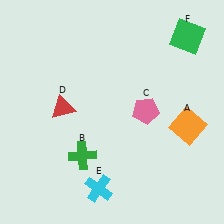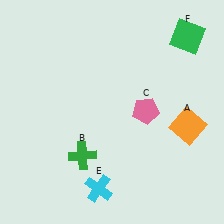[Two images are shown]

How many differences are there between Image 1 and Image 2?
There is 1 difference between the two images.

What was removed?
The red triangle (D) was removed in Image 2.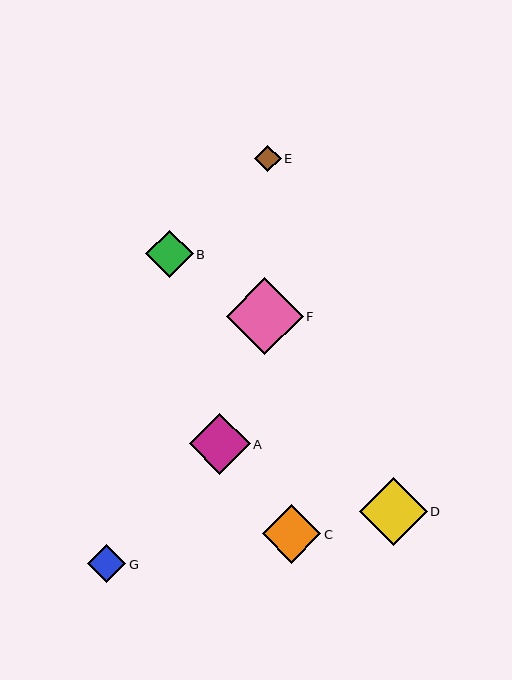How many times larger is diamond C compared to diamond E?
Diamond C is approximately 2.2 times the size of diamond E.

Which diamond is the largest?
Diamond F is the largest with a size of approximately 77 pixels.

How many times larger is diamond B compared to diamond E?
Diamond B is approximately 1.8 times the size of diamond E.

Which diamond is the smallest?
Diamond E is the smallest with a size of approximately 27 pixels.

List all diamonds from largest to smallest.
From largest to smallest: F, D, A, C, B, G, E.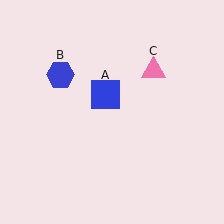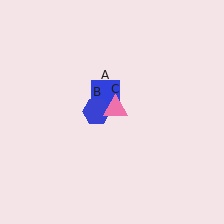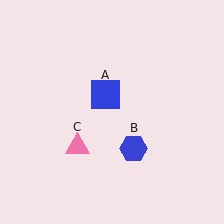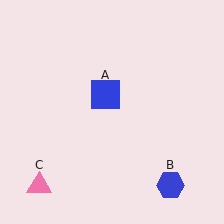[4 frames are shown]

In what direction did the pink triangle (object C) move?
The pink triangle (object C) moved down and to the left.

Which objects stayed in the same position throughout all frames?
Blue square (object A) remained stationary.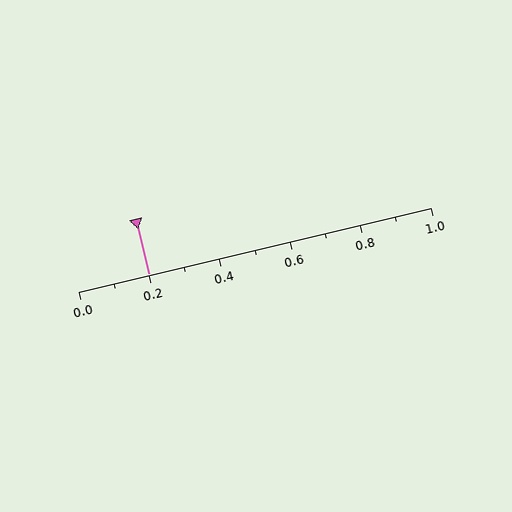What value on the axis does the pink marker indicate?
The marker indicates approximately 0.2.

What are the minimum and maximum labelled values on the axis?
The axis runs from 0.0 to 1.0.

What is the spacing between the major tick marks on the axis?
The major ticks are spaced 0.2 apart.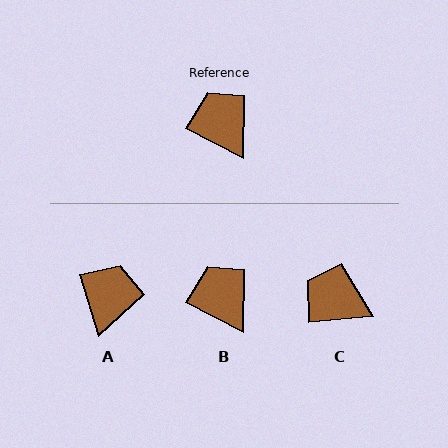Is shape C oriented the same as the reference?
No, it is off by about 32 degrees.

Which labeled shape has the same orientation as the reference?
B.